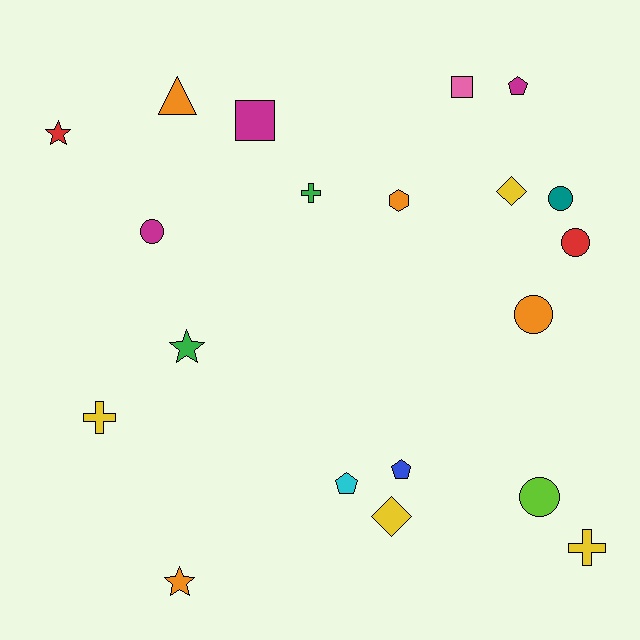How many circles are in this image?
There are 5 circles.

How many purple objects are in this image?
There are no purple objects.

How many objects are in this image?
There are 20 objects.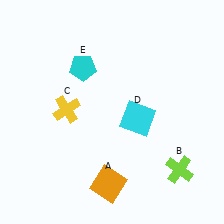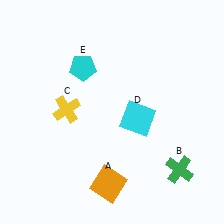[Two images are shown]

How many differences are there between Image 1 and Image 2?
There is 1 difference between the two images.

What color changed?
The cross (B) changed from lime in Image 1 to green in Image 2.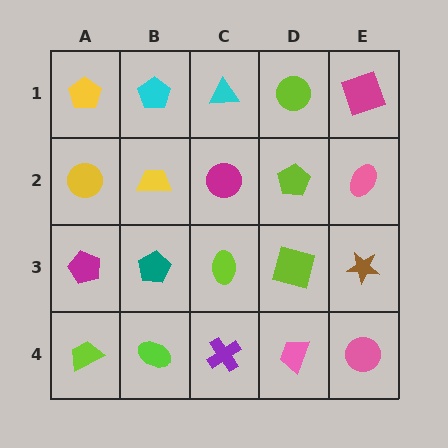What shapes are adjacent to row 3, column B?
A yellow trapezoid (row 2, column B), a lime ellipse (row 4, column B), a magenta pentagon (row 3, column A), a lime ellipse (row 3, column C).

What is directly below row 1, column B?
A yellow trapezoid.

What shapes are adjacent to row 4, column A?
A magenta pentagon (row 3, column A), a lime ellipse (row 4, column B).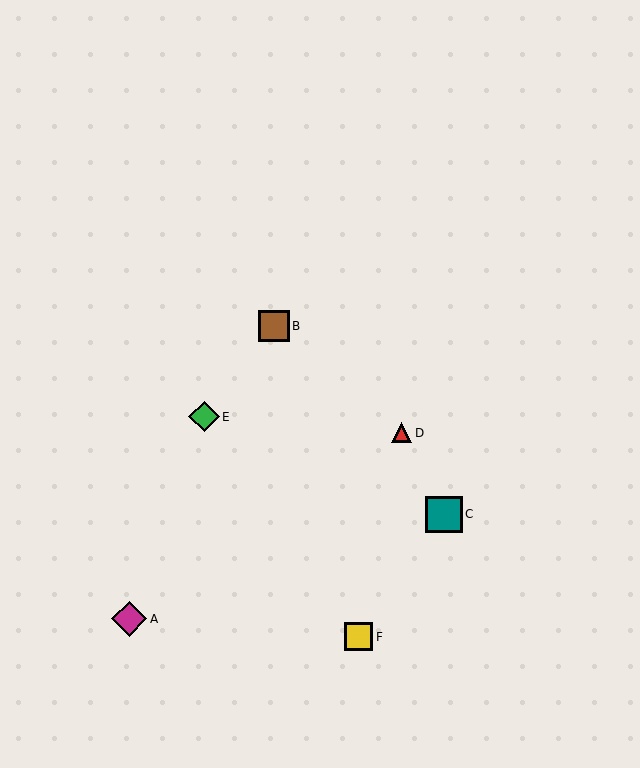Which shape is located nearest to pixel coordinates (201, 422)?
The green diamond (labeled E) at (204, 417) is nearest to that location.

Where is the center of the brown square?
The center of the brown square is at (274, 326).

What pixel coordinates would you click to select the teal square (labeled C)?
Click at (444, 514) to select the teal square C.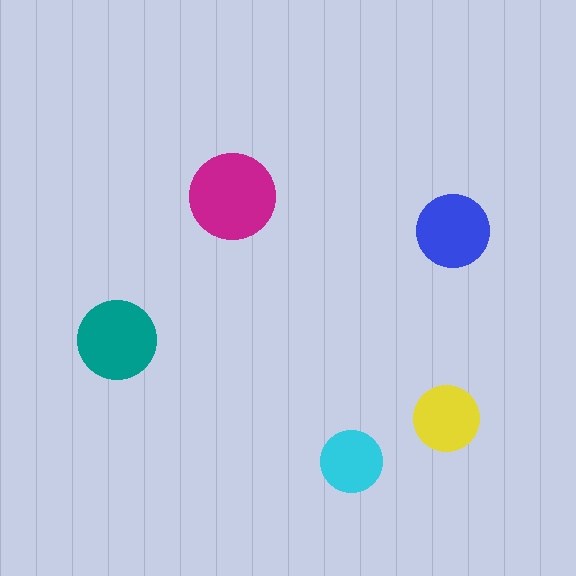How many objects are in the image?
There are 5 objects in the image.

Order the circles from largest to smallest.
the magenta one, the teal one, the blue one, the yellow one, the cyan one.